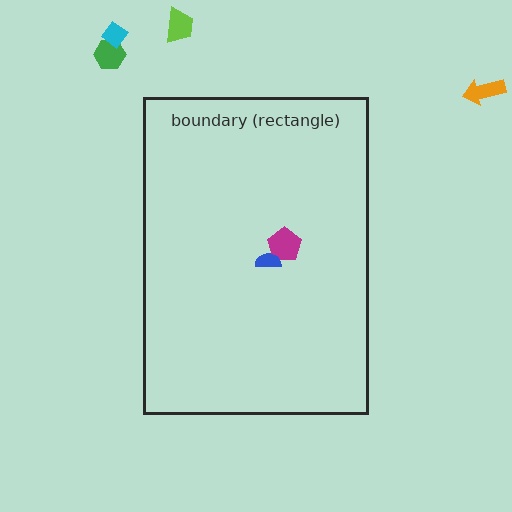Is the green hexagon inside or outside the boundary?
Outside.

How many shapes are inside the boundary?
2 inside, 4 outside.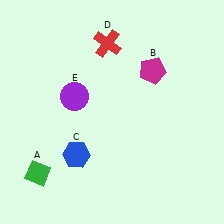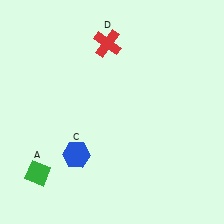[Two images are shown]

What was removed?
The magenta pentagon (B), the purple circle (E) were removed in Image 2.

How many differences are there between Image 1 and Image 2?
There are 2 differences between the two images.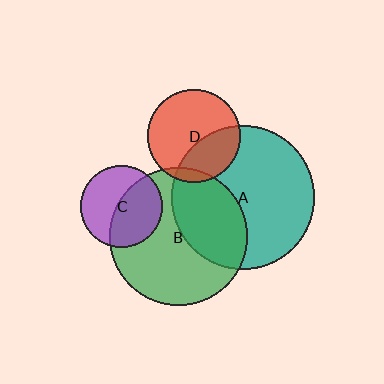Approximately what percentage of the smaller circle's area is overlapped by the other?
Approximately 35%.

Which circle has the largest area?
Circle A (teal).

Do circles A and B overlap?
Yes.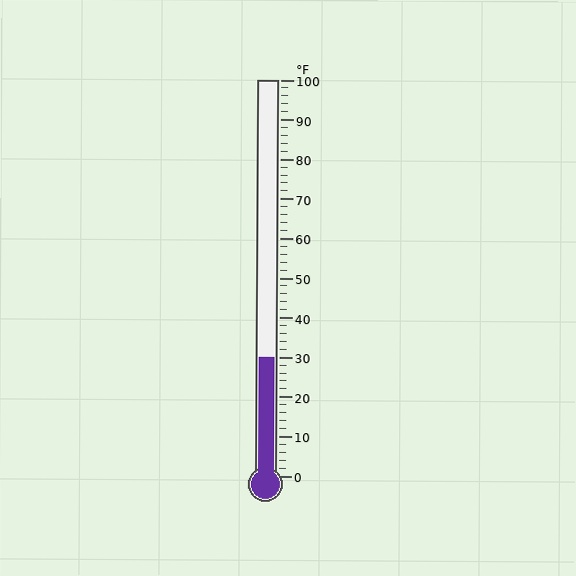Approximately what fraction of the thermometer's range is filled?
The thermometer is filled to approximately 30% of its range.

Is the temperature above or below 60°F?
The temperature is below 60°F.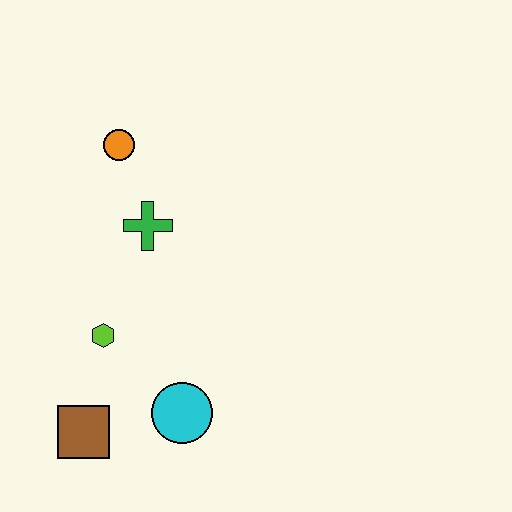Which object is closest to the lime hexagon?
The brown square is closest to the lime hexagon.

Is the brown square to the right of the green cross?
No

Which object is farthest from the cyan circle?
The orange circle is farthest from the cyan circle.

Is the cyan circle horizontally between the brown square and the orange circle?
No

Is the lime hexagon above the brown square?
Yes